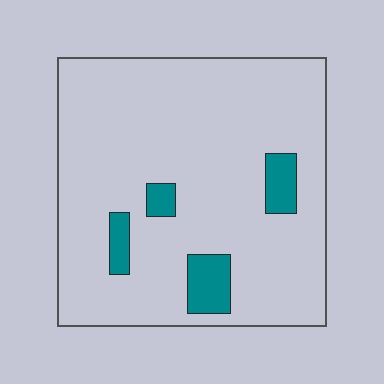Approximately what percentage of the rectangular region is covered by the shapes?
Approximately 10%.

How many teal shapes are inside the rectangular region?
4.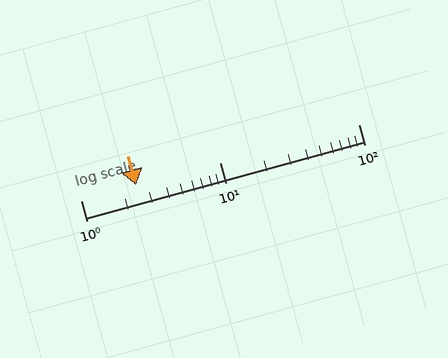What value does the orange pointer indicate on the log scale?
The pointer indicates approximately 2.5.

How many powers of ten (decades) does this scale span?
The scale spans 2 decades, from 1 to 100.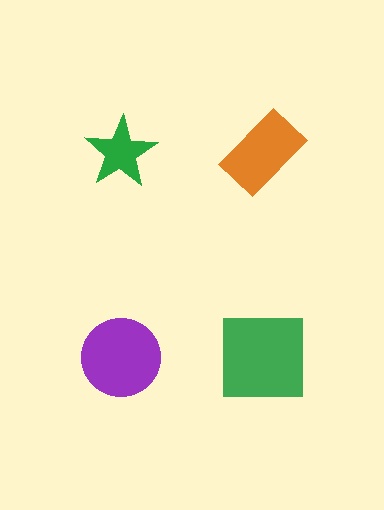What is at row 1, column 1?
A green star.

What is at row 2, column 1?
A purple circle.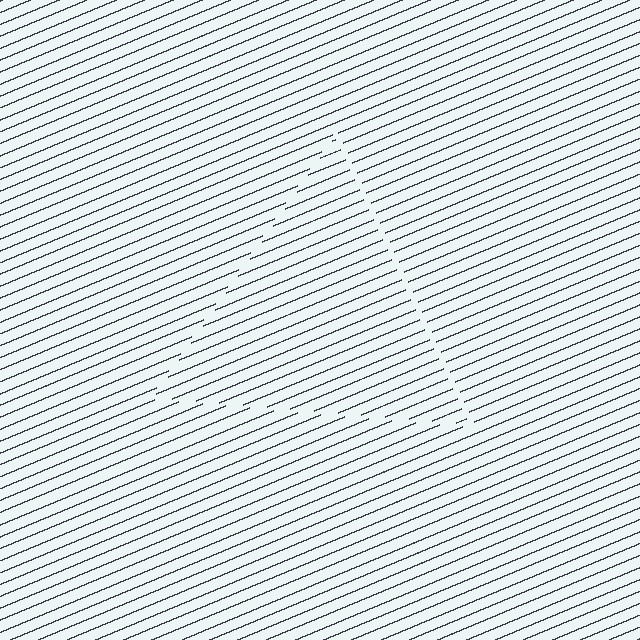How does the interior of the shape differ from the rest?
The interior of the shape contains the same grating, shifted by half a period — the contour is defined by the phase discontinuity where line-ends from the inner and outer gratings abut.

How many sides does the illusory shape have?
3 sides — the line-ends trace a triangle.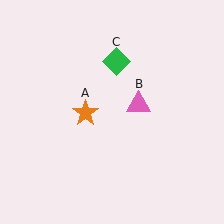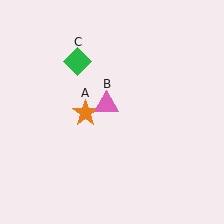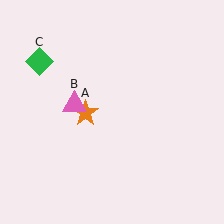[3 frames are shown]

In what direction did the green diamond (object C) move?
The green diamond (object C) moved left.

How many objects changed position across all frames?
2 objects changed position: pink triangle (object B), green diamond (object C).